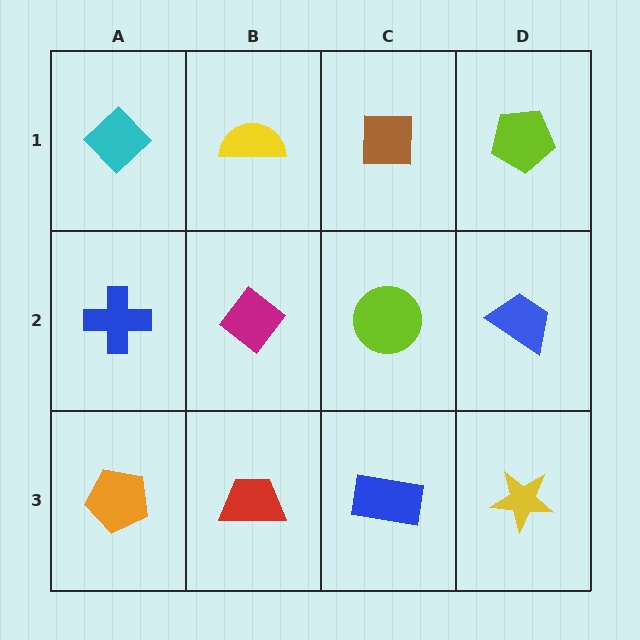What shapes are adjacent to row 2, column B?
A yellow semicircle (row 1, column B), a red trapezoid (row 3, column B), a blue cross (row 2, column A), a lime circle (row 2, column C).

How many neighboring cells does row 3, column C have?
3.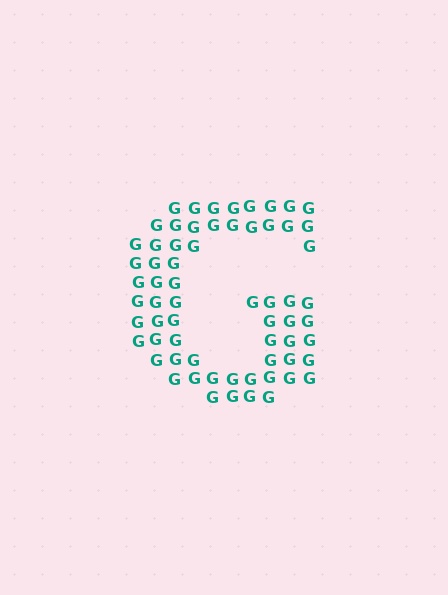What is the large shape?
The large shape is the letter G.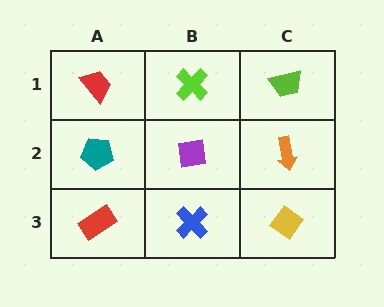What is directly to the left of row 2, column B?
A teal pentagon.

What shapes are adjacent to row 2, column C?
A lime trapezoid (row 1, column C), a yellow diamond (row 3, column C), a purple square (row 2, column B).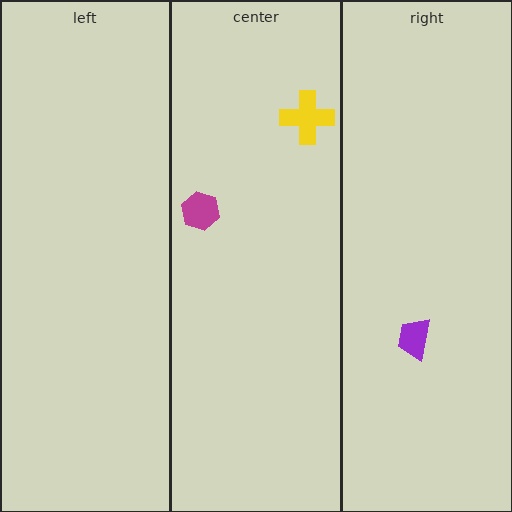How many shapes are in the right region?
1.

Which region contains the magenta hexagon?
The center region.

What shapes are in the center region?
The yellow cross, the magenta hexagon.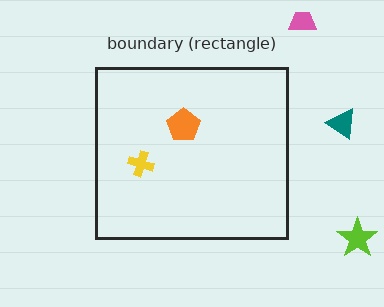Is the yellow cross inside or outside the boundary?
Inside.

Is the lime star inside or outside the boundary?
Outside.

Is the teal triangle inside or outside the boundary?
Outside.